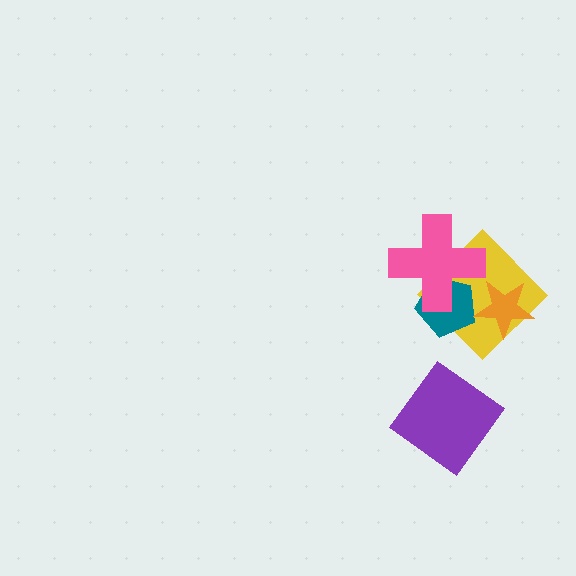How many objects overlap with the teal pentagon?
2 objects overlap with the teal pentagon.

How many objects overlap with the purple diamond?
0 objects overlap with the purple diamond.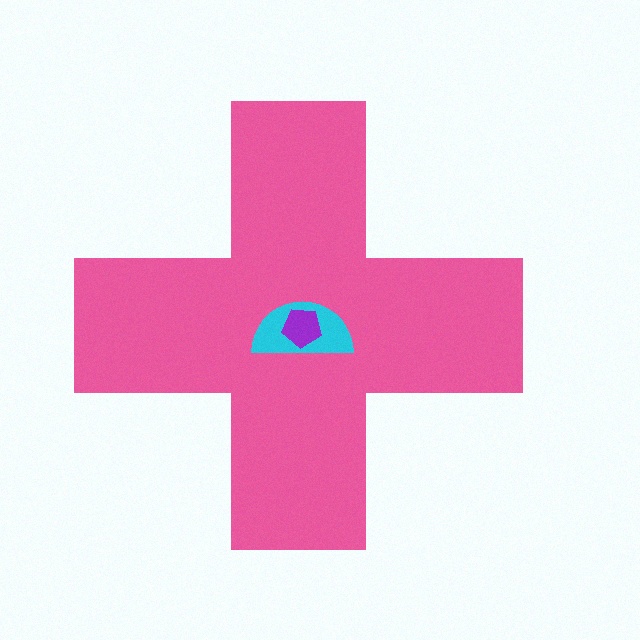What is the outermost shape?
The pink cross.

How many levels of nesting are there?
3.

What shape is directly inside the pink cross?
The cyan semicircle.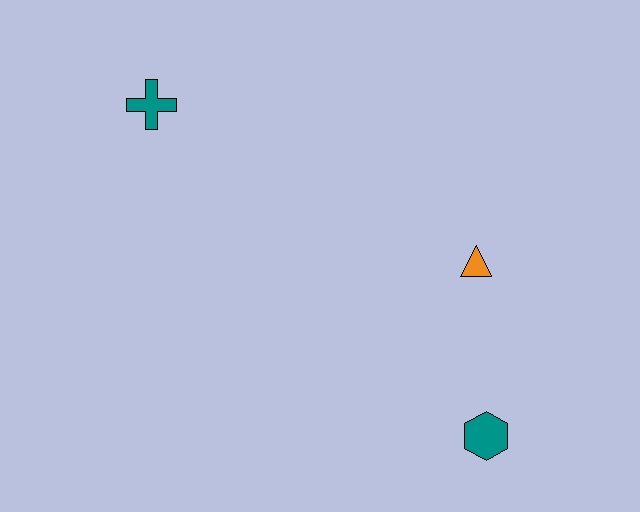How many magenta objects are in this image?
There are no magenta objects.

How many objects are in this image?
There are 3 objects.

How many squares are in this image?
There are no squares.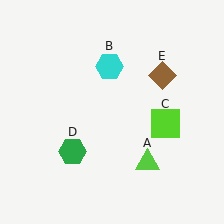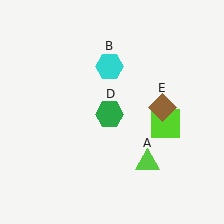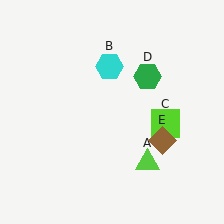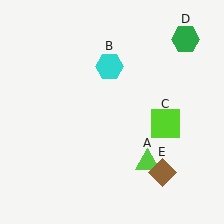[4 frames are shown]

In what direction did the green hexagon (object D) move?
The green hexagon (object D) moved up and to the right.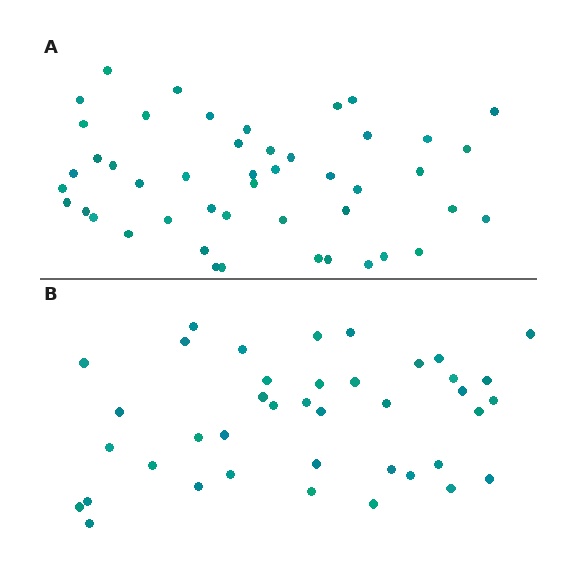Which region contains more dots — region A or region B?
Region A (the top region) has more dots.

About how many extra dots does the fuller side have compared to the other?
Region A has roughly 8 or so more dots than region B.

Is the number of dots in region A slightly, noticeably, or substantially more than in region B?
Region A has only slightly more — the two regions are fairly close. The ratio is roughly 1.2 to 1.